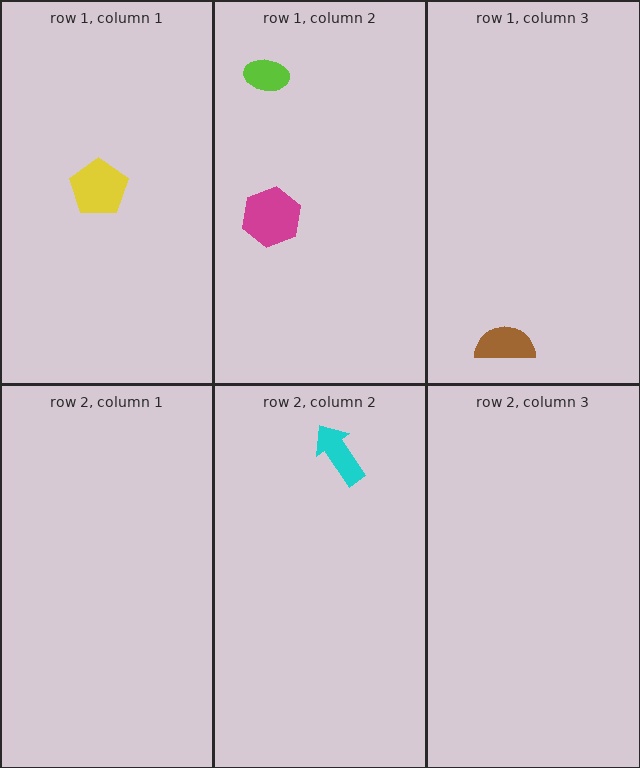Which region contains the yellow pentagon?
The row 1, column 1 region.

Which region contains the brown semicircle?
The row 1, column 3 region.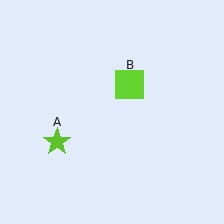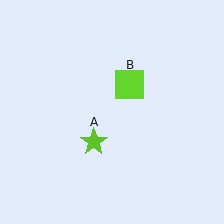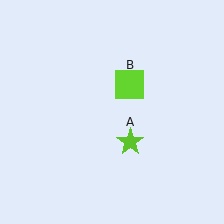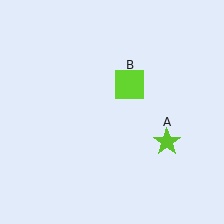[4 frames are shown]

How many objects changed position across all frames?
1 object changed position: lime star (object A).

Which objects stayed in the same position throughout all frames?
Lime square (object B) remained stationary.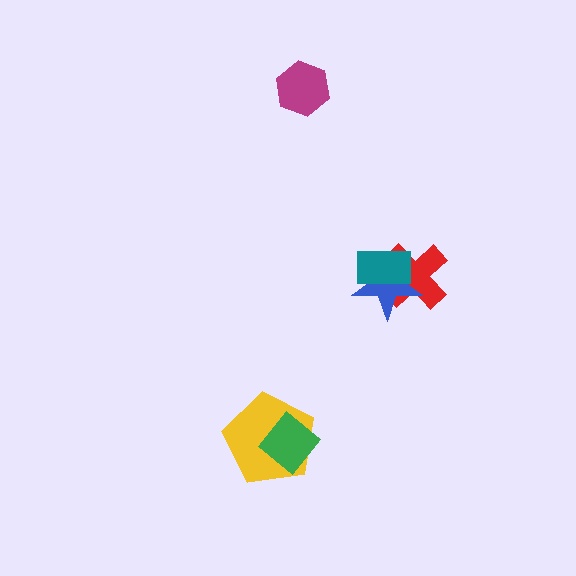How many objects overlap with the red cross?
2 objects overlap with the red cross.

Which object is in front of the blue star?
The teal rectangle is in front of the blue star.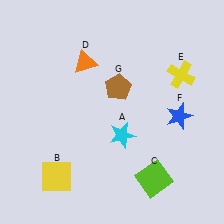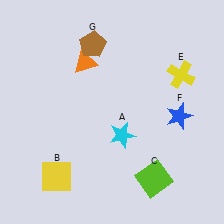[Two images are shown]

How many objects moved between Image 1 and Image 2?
1 object moved between the two images.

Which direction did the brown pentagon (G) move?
The brown pentagon (G) moved up.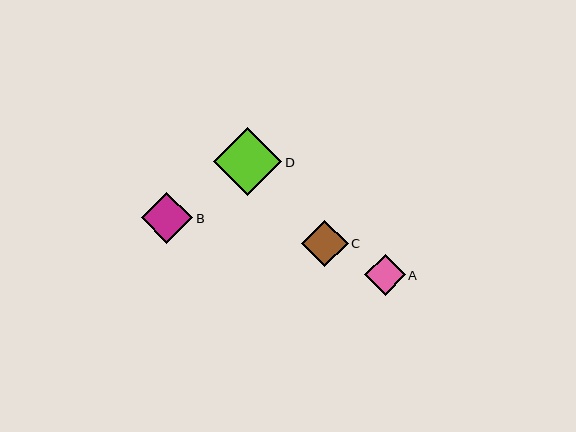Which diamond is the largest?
Diamond D is the largest with a size of approximately 68 pixels.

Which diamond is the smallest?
Diamond A is the smallest with a size of approximately 41 pixels.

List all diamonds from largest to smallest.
From largest to smallest: D, B, C, A.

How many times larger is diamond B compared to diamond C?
Diamond B is approximately 1.1 times the size of diamond C.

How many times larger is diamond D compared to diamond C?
Diamond D is approximately 1.5 times the size of diamond C.